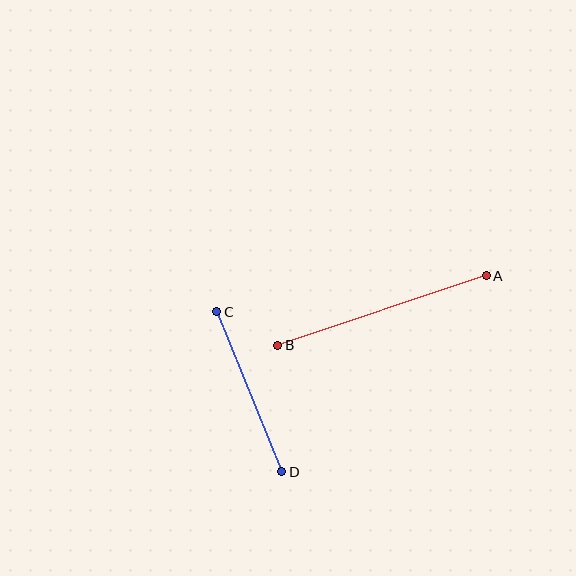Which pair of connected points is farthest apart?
Points A and B are farthest apart.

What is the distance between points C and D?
The distance is approximately 173 pixels.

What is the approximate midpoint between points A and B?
The midpoint is at approximately (382, 310) pixels.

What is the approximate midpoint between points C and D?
The midpoint is at approximately (249, 392) pixels.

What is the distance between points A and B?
The distance is approximately 220 pixels.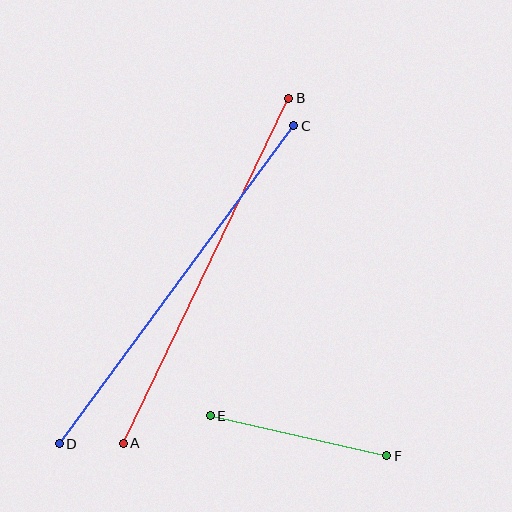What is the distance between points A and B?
The distance is approximately 382 pixels.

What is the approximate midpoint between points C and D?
The midpoint is at approximately (177, 285) pixels.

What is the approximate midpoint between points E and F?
The midpoint is at approximately (299, 436) pixels.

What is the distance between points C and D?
The distance is approximately 395 pixels.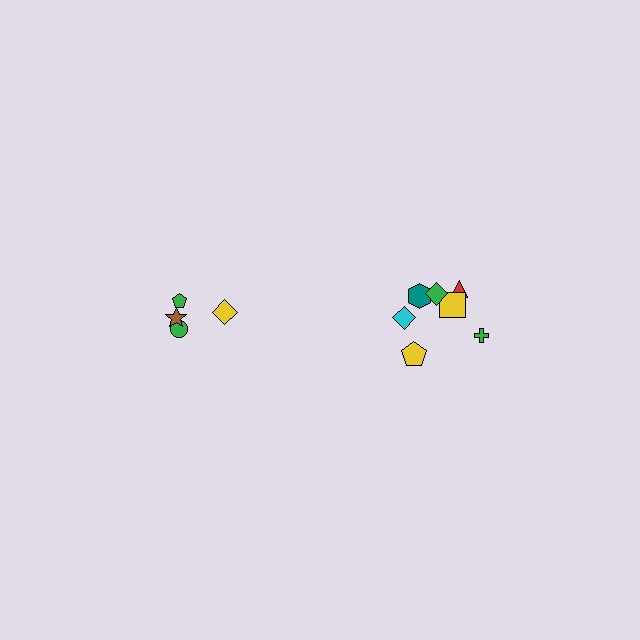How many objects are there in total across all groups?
There are 11 objects.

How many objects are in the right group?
There are 7 objects.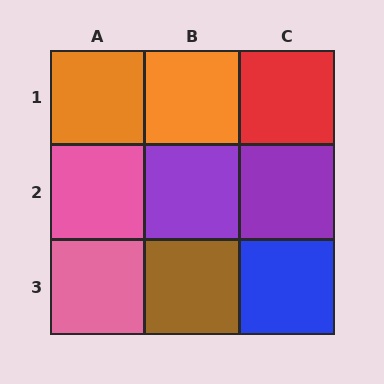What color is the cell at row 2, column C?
Purple.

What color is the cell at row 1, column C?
Red.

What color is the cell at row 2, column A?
Pink.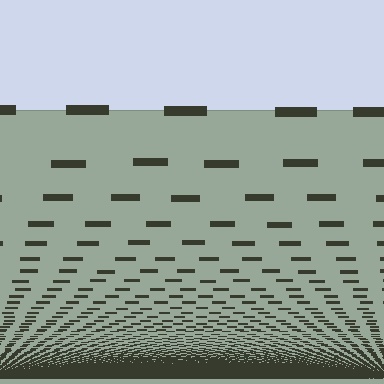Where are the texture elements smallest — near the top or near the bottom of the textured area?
Near the bottom.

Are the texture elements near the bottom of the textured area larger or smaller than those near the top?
Smaller. The gradient is inverted — elements near the bottom are smaller and denser.